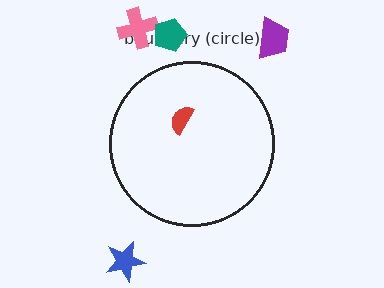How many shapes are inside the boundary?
1 inside, 4 outside.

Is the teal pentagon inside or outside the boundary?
Outside.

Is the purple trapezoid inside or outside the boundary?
Outside.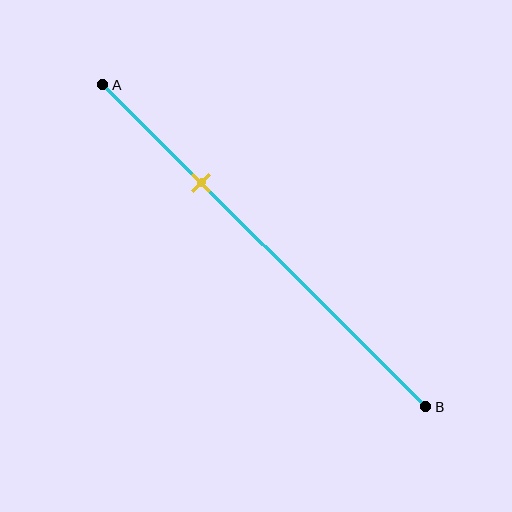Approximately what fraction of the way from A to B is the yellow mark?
The yellow mark is approximately 30% of the way from A to B.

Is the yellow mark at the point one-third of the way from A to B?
Yes, the mark is approximately at the one-third point.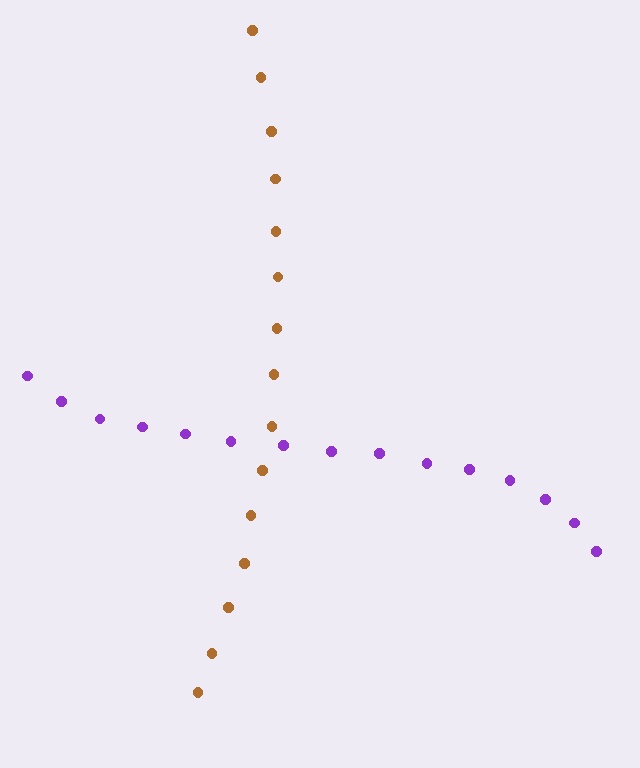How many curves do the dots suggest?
There are 2 distinct paths.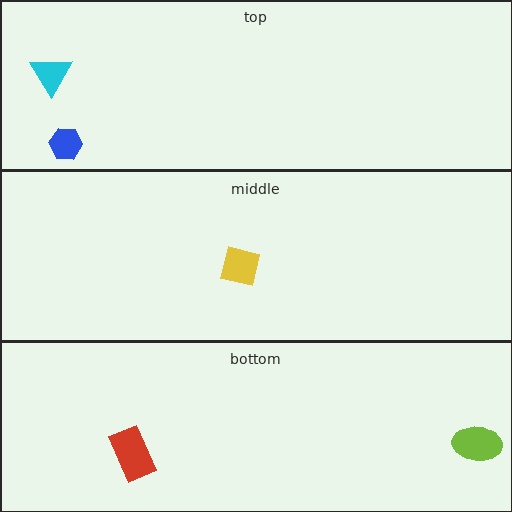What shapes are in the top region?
The blue hexagon, the cyan triangle.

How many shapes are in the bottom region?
2.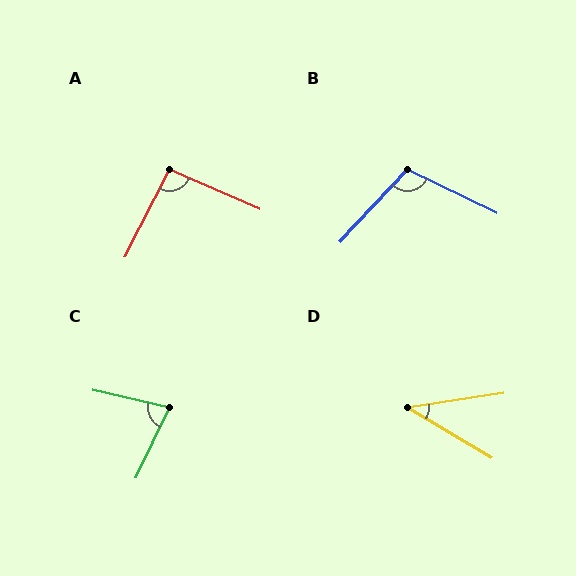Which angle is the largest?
B, at approximately 107 degrees.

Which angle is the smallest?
D, at approximately 39 degrees.